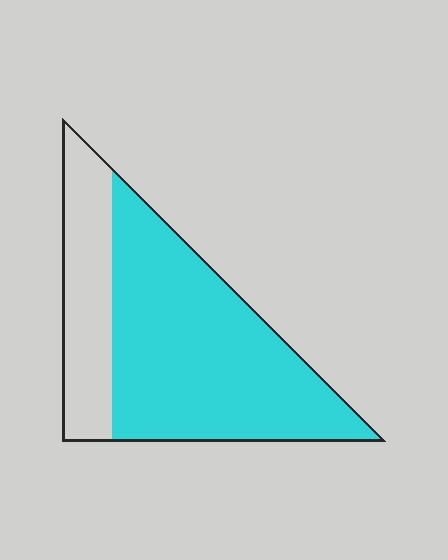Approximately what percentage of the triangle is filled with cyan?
Approximately 70%.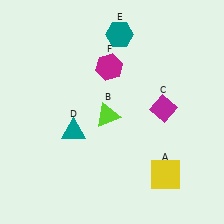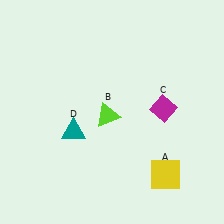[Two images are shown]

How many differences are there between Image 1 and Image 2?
There are 2 differences between the two images.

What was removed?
The magenta hexagon (F), the teal hexagon (E) were removed in Image 2.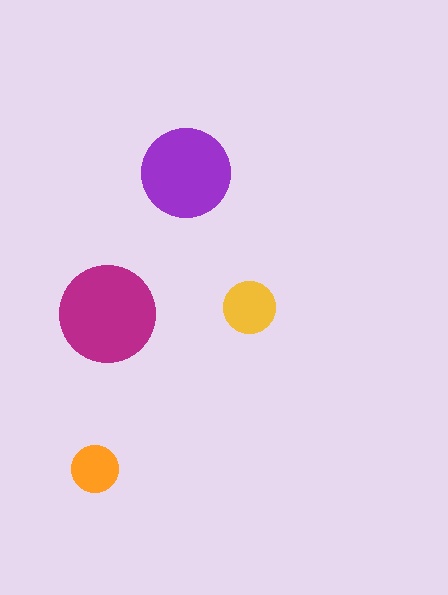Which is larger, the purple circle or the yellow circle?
The purple one.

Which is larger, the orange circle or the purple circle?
The purple one.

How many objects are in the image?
There are 4 objects in the image.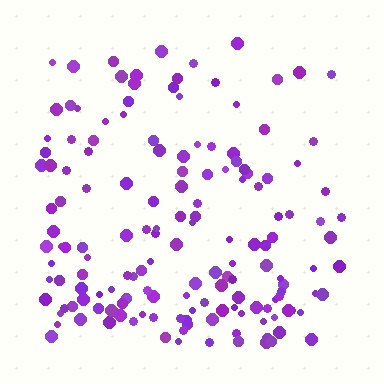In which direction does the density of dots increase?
From top to bottom, with the bottom side densest.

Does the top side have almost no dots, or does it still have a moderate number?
Still a moderate number, just noticeably fewer than the bottom.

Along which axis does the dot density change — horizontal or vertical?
Vertical.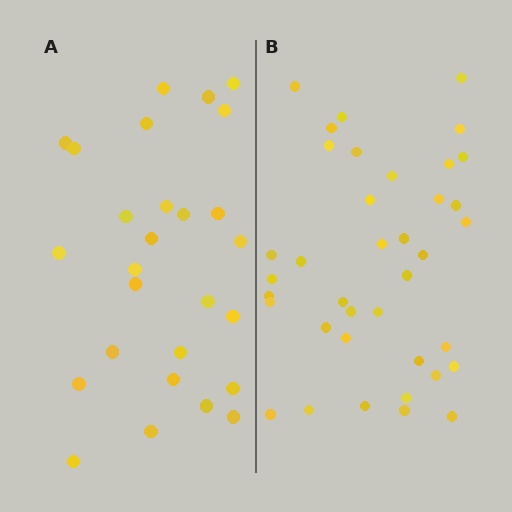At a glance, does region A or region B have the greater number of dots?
Region B (the right region) has more dots.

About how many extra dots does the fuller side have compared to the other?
Region B has roughly 12 or so more dots than region A.